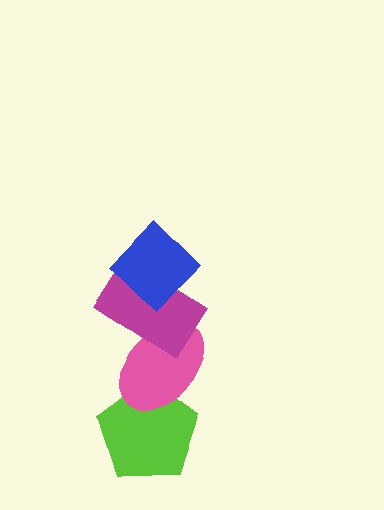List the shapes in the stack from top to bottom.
From top to bottom: the blue diamond, the magenta rectangle, the pink ellipse, the lime pentagon.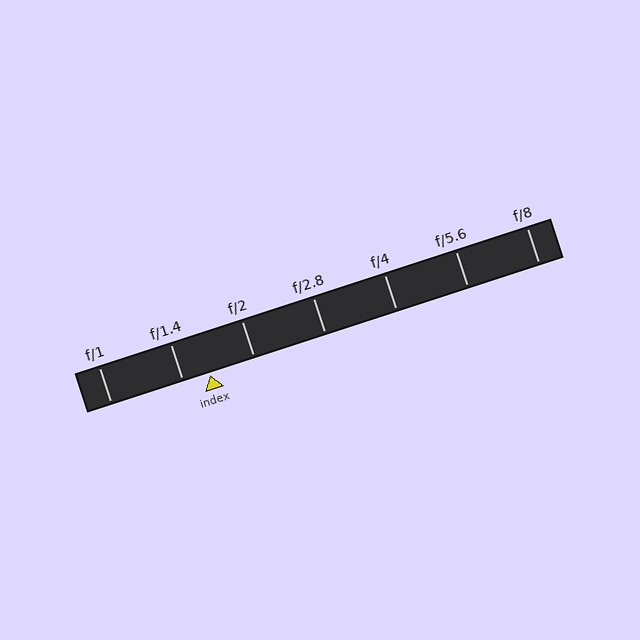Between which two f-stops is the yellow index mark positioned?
The index mark is between f/1.4 and f/2.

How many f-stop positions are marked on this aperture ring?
There are 7 f-stop positions marked.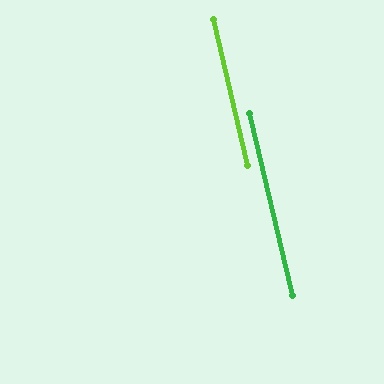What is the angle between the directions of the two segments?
Approximately 0 degrees.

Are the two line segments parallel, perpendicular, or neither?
Parallel — their directions differ by only 0.2°.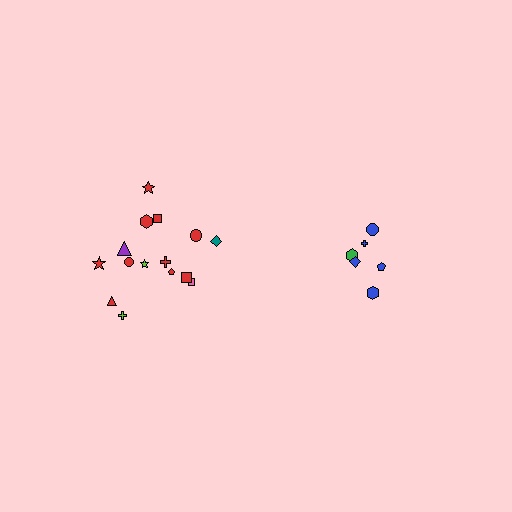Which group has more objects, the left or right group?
The left group.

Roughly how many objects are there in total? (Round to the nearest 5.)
Roughly 20 objects in total.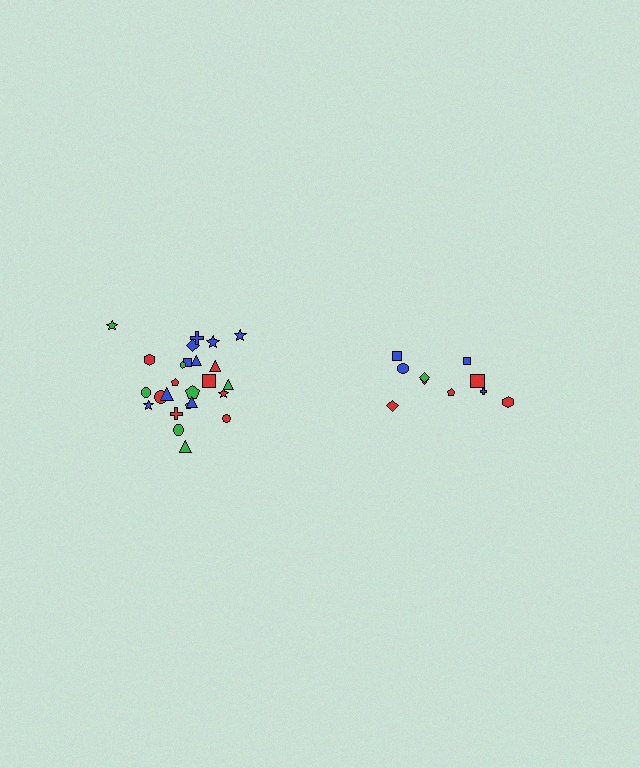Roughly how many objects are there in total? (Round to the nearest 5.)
Roughly 35 objects in total.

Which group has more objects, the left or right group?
The left group.